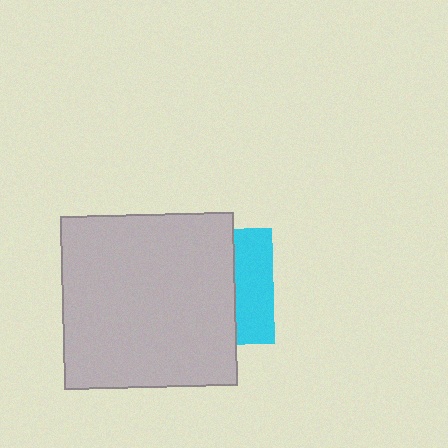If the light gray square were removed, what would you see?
You would see the complete cyan square.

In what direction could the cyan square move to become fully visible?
The cyan square could move right. That would shift it out from behind the light gray square entirely.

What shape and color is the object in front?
The object in front is a light gray square.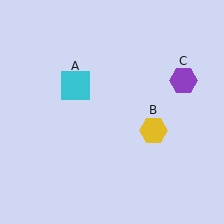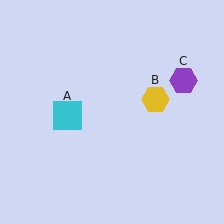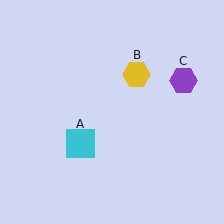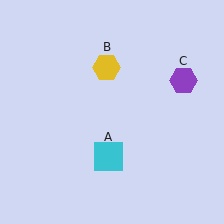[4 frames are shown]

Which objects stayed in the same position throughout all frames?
Purple hexagon (object C) remained stationary.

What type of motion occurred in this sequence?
The cyan square (object A), yellow hexagon (object B) rotated counterclockwise around the center of the scene.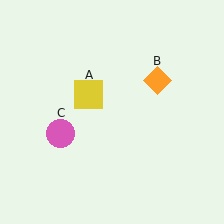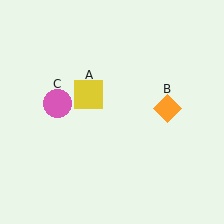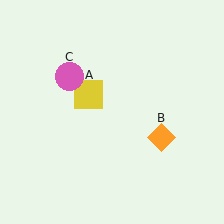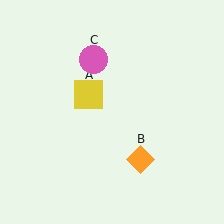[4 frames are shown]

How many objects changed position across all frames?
2 objects changed position: orange diamond (object B), pink circle (object C).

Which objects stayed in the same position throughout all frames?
Yellow square (object A) remained stationary.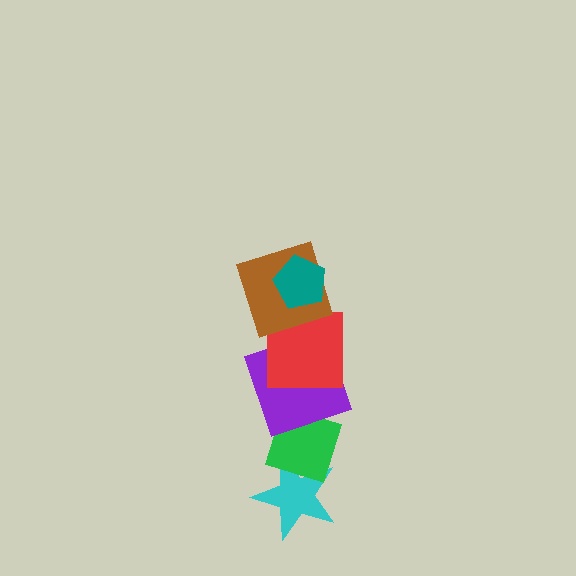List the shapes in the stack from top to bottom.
From top to bottom: the teal pentagon, the brown square, the red square, the purple square, the green diamond, the cyan star.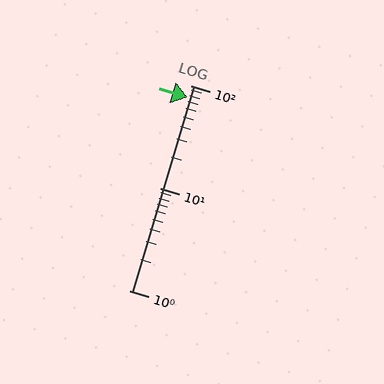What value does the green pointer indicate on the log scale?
The pointer indicates approximately 76.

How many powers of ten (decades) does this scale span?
The scale spans 2 decades, from 1 to 100.